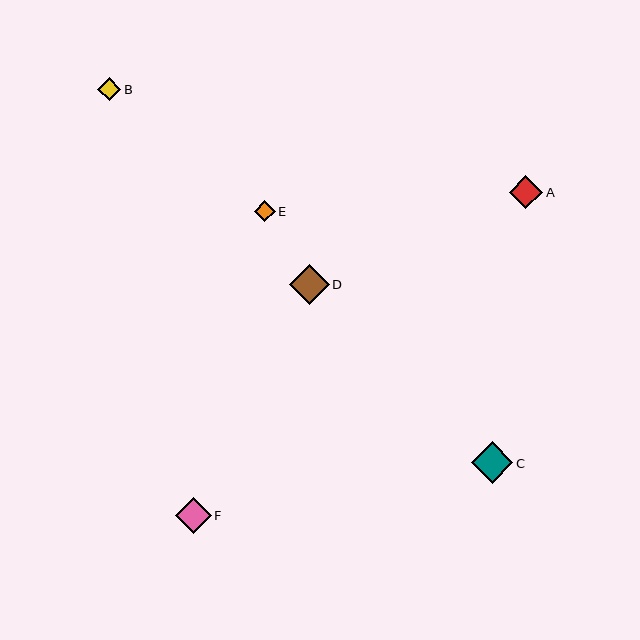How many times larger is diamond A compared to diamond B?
Diamond A is approximately 1.5 times the size of diamond B.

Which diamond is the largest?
Diamond C is the largest with a size of approximately 42 pixels.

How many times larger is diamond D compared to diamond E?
Diamond D is approximately 1.9 times the size of diamond E.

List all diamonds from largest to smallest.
From largest to smallest: C, D, F, A, B, E.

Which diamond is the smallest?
Diamond E is the smallest with a size of approximately 21 pixels.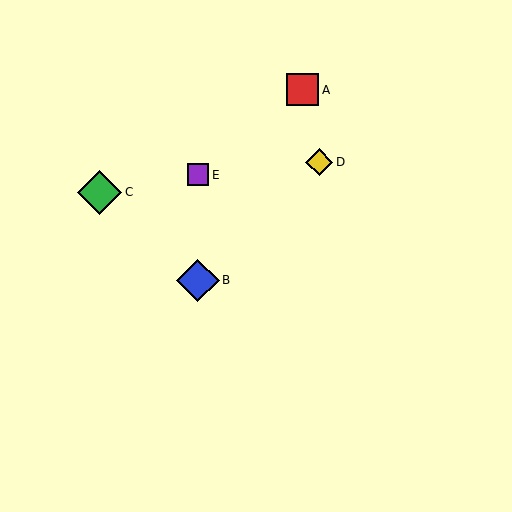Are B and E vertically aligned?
Yes, both are at x≈198.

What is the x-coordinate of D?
Object D is at x≈319.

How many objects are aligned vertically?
2 objects (B, E) are aligned vertically.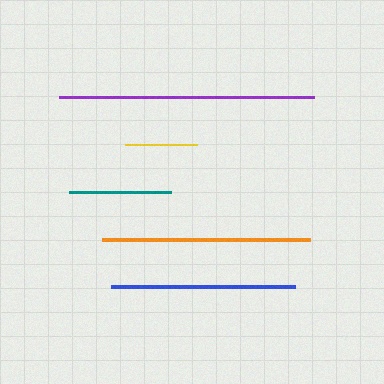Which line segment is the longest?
The purple line is the longest at approximately 255 pixels.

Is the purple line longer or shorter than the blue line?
The purple line is longer than the blue line.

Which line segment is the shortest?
The yellow line is the shortest at approximately 71 pixels.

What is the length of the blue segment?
The blue segment is approximately 183 pixels long.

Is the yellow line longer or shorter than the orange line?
The orange line is longer than the yellow line.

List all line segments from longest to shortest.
From longest to shortest: purple, orange, blue, teal, yellow.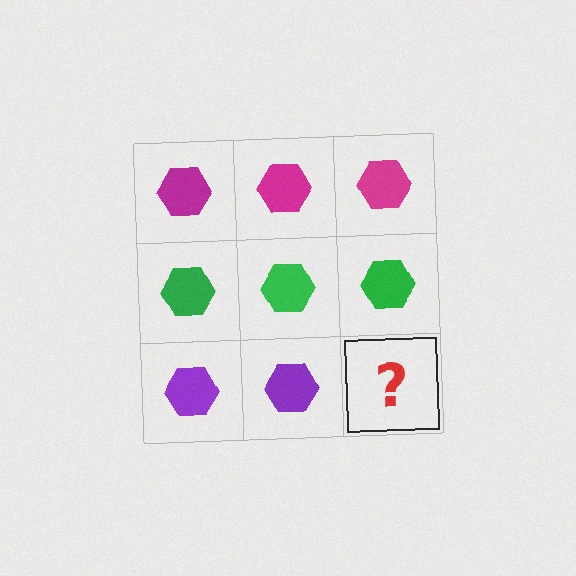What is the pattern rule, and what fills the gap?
The rule is that each row has a consistent color. The gap should be filled with a purple hexagon.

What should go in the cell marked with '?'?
The missing cell should contain a purple hexagon.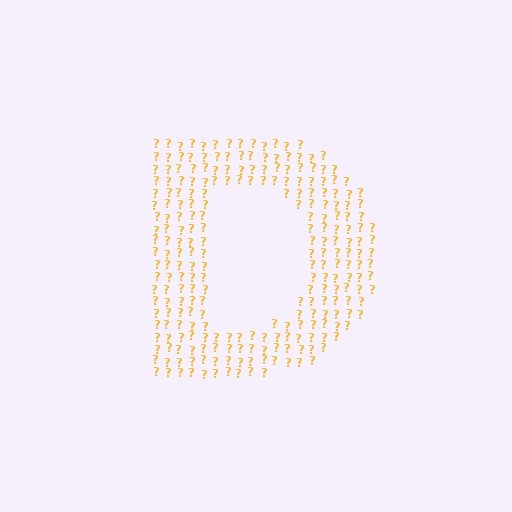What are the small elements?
The small elements are question marks.